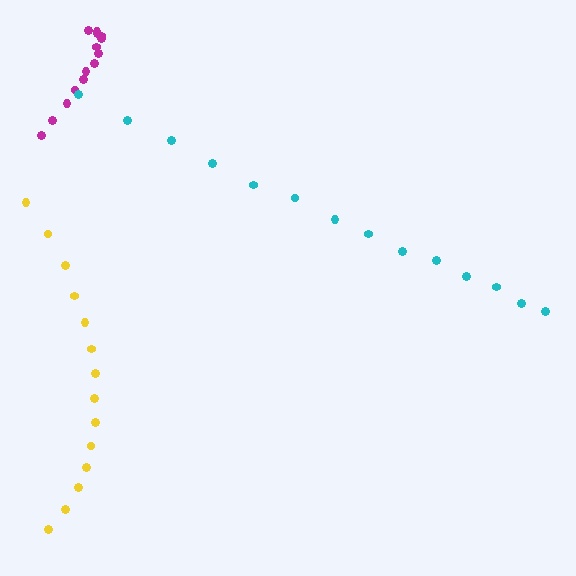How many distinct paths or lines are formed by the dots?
There are 3 distinct paths.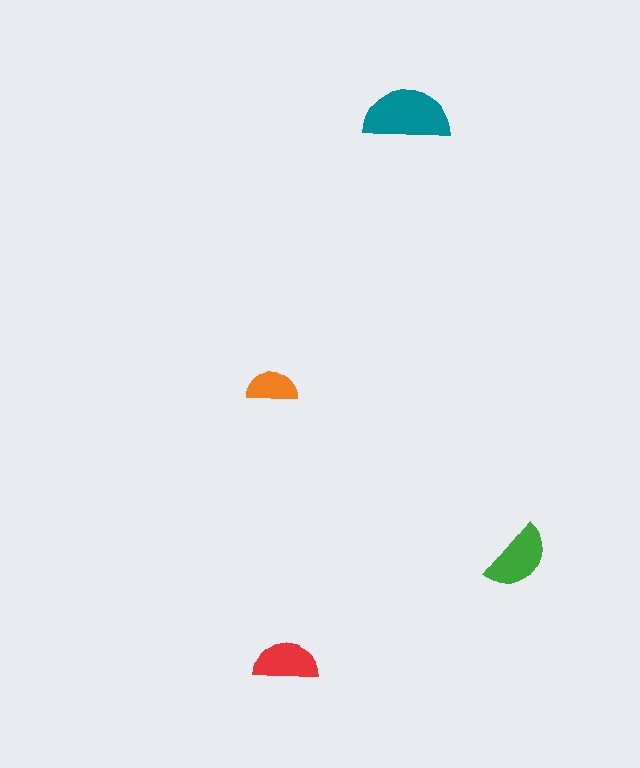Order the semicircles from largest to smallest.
the teal one, the green one, the red one, the orange one.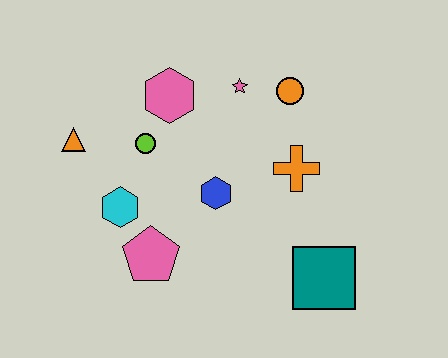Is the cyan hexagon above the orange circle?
No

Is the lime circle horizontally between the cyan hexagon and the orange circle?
Yes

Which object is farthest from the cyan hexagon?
The teal square is farthest from the cyan hexagon.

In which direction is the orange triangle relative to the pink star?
The orange triangle is to the left of the pink star.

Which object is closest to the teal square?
The orange cross is closest to the teal square.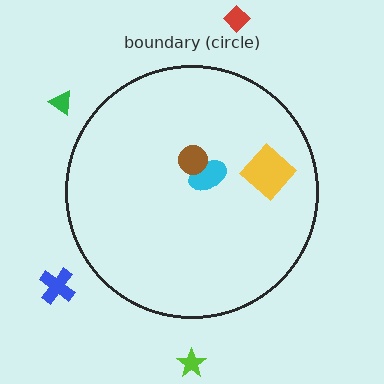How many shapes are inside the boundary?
3 inside, 4 outside.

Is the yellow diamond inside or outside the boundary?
Inside.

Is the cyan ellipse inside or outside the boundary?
Inside.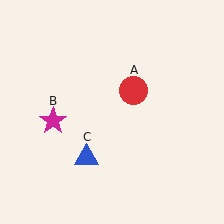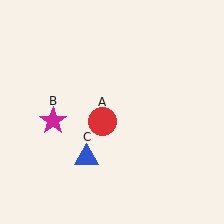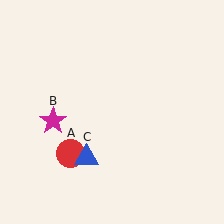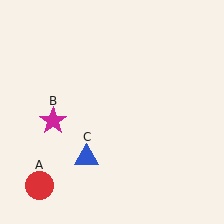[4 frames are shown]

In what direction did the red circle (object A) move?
The red circle (object A) moved down and to the left.